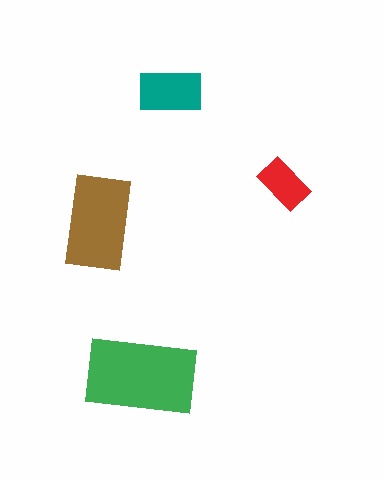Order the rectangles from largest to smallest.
the green one, the brown one, the teal one, the red one.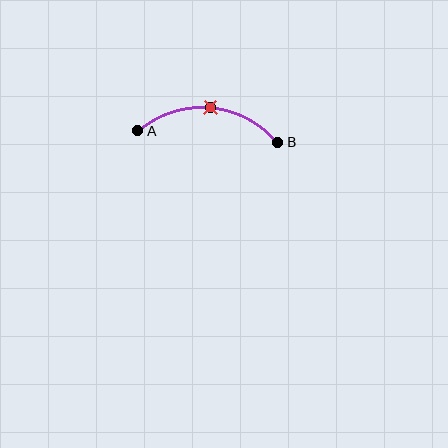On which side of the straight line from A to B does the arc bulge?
The arc bulges above the straight line connecting A and B.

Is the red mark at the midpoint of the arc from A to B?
Yes. The red mark lies on the arc at equal arc-length from both A and B — it is the arc midpoint.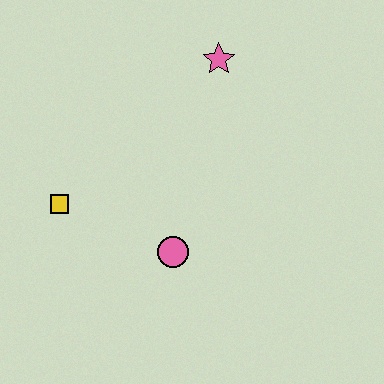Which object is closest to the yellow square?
The pink circle is closest to the yellow square.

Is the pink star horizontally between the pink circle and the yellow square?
No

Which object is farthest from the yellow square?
The pink star is farthest from the yellow square.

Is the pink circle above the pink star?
No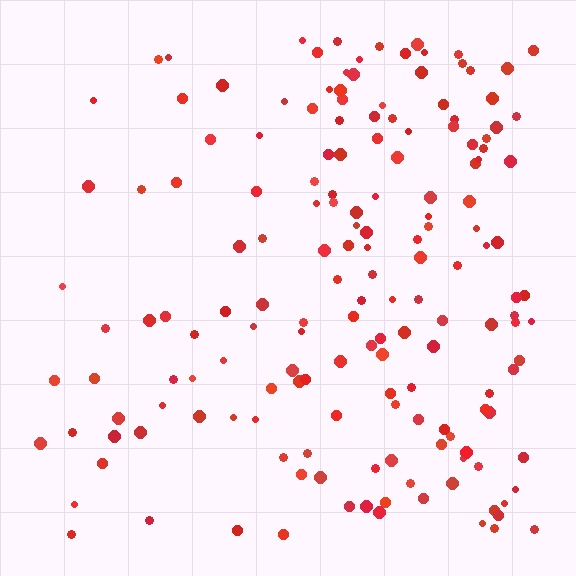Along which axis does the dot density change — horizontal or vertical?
Horizontal.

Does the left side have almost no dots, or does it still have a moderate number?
Still a moderate number, just noticeably fewer than the right.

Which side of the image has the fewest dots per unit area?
The left.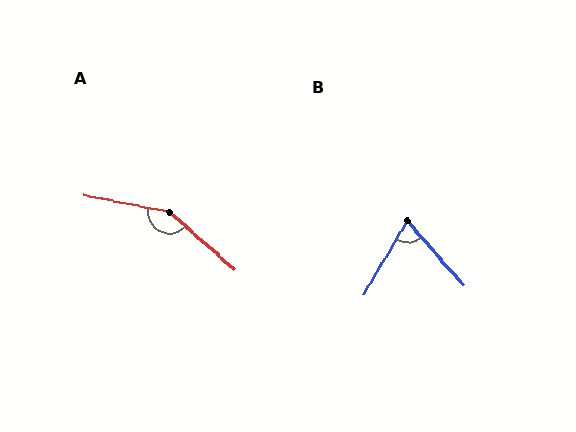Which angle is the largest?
A, at approximately 150 degrees.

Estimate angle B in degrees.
Approximately 71 degrees.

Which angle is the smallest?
B, at approximately 71 degrees.